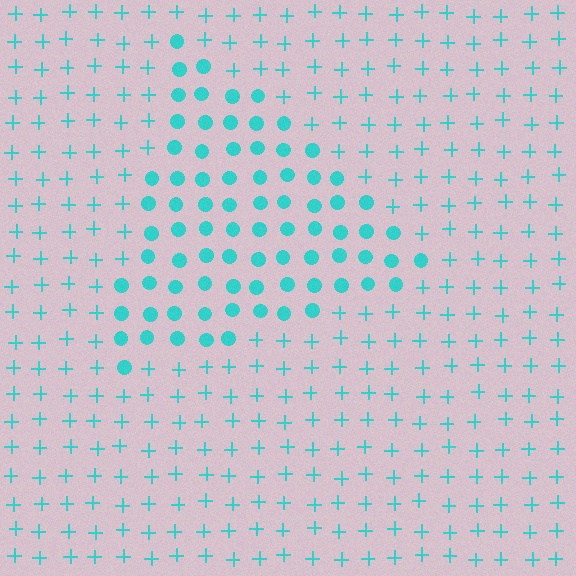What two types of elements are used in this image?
The image uses circles inside the triangle region and plus signs outside it.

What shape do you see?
I see a triangle.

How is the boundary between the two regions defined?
The boundary is defined by a change in element shape: circles inside vs. plus signs outside. All elements share the same color and spacing.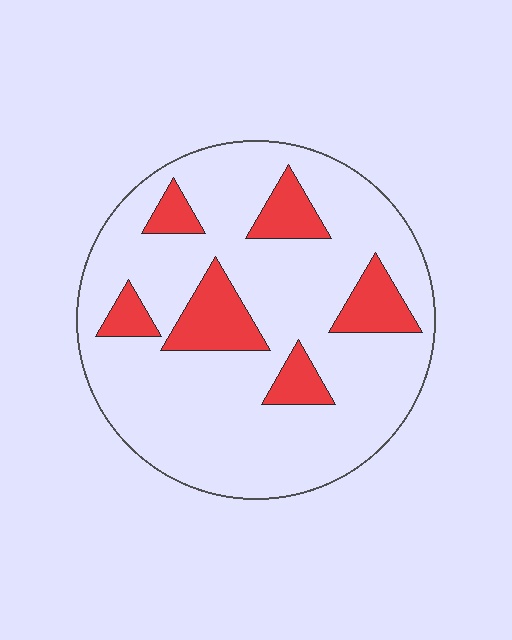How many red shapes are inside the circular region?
6.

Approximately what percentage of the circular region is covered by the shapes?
Approximately 20%.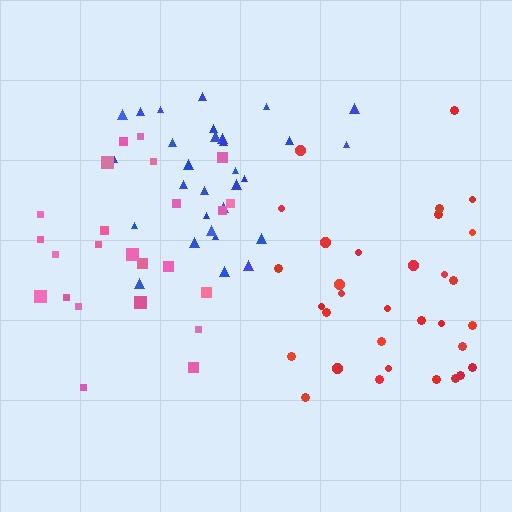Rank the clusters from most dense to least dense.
red, blue, pink.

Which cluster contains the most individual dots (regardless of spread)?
Red (32).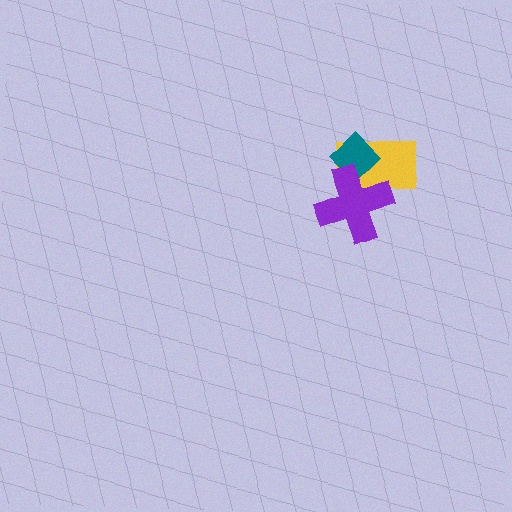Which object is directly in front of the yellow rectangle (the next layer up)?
The teal diamond is directly in front of the yellow rectangle.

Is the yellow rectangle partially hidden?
Yes, it is partially covered by another shape.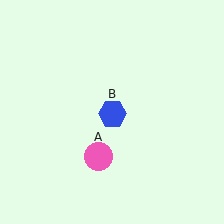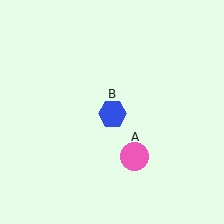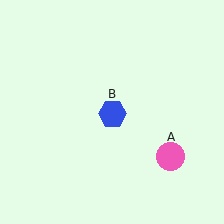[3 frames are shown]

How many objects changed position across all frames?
1 object changed position: pink circle (object A).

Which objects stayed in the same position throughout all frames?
Blue hexagon (object B) remained stationary.